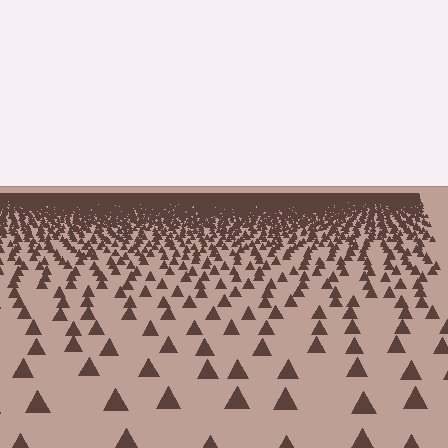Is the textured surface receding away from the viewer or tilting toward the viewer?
The surface is receding away from the viewer. Texture elements get smaller and denser toward the top.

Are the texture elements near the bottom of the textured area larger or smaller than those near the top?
Larger. Near the bottom, elements are closer to the viewer and appear at a bigger on-screen size.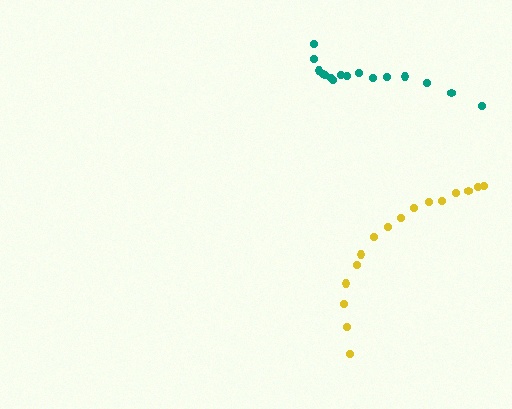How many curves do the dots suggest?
There are 2 distinct paths.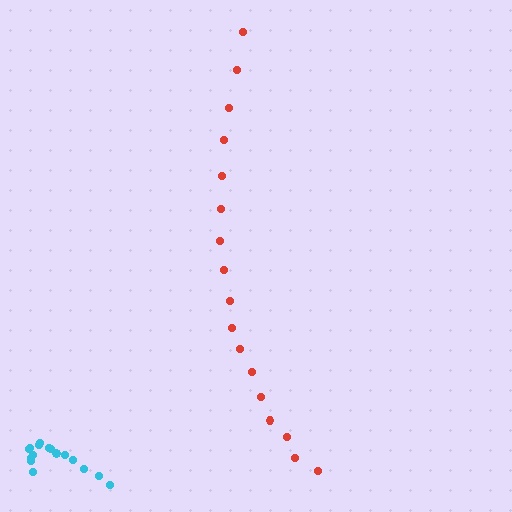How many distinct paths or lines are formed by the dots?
There are 2 distinct paths.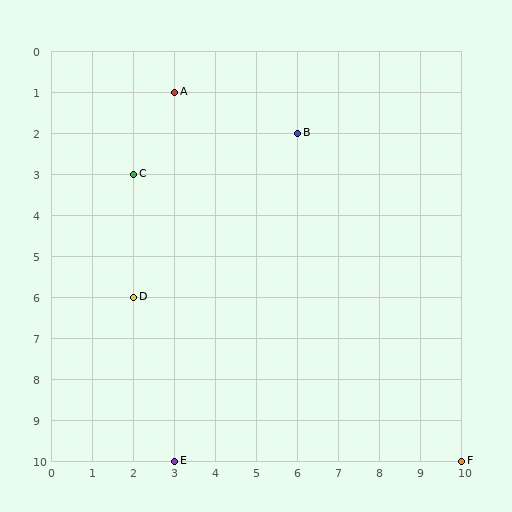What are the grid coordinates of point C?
Point C is at grid coordinates (2, 3).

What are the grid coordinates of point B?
Point B is at grid coordinates (6, 2).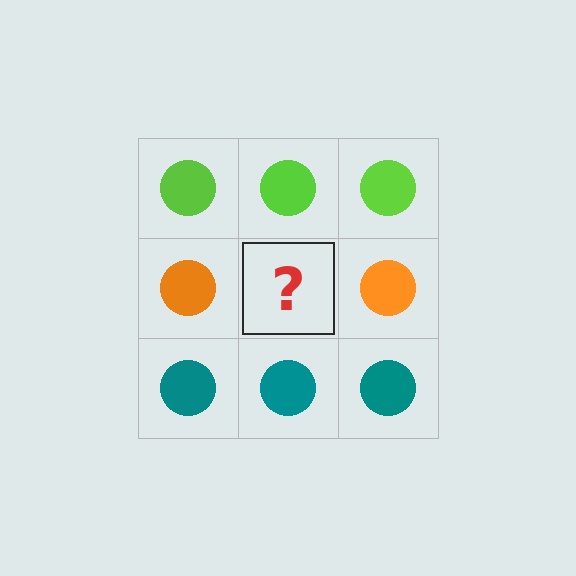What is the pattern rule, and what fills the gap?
The rule is that each row has a consistent color. The gap should be filled with an orange circle.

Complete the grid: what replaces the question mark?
The question mark should be replaced with an orange circle.